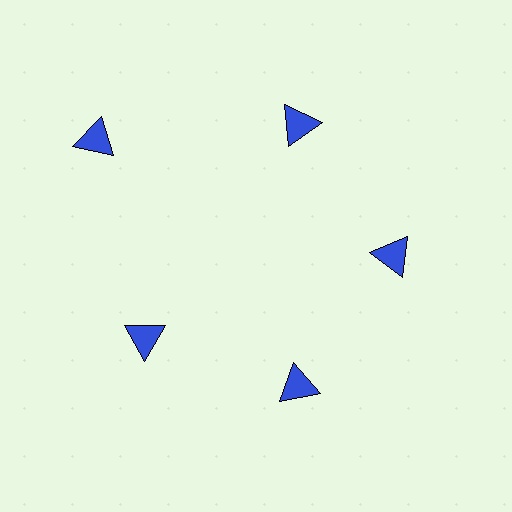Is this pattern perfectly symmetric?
No. The 5 blue triangles are arranged in a ring, but one element near the 10 o'clock position is pushed outward from the center, breaking the 5-fold rotational symmetry.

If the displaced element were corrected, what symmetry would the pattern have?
It would have 5-fold rotational symmetry — the pattern would map onto itself every 72 degrees.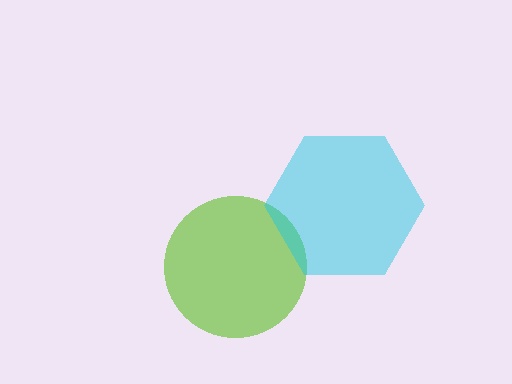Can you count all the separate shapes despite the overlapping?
Yes, there are 2 separate shapes.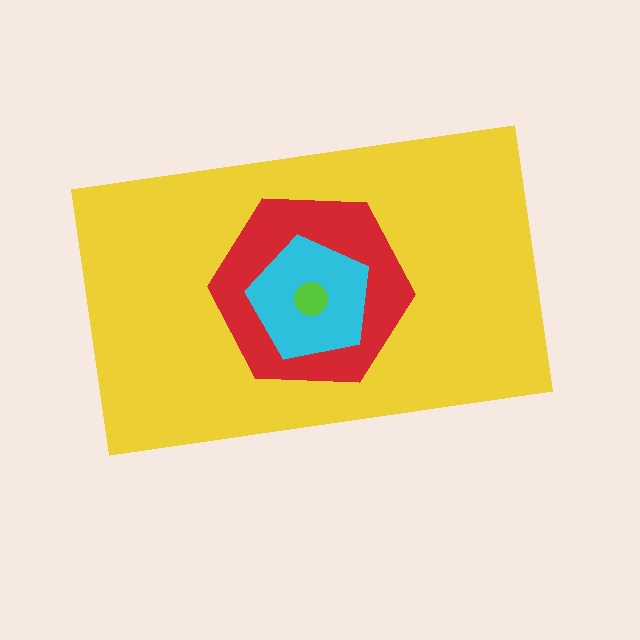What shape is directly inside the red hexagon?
The cyan pentagon.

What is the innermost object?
The lime circle.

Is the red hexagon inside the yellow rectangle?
Yes.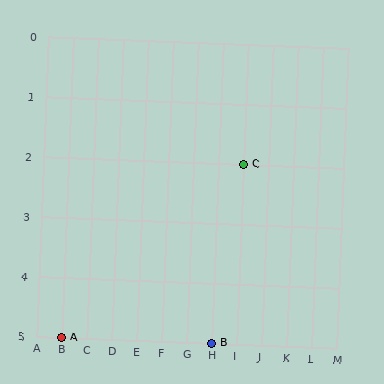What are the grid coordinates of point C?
Point C is at grid coordinates (I, 2).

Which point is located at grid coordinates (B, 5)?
Point A is at (B, 5).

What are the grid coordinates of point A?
Point A is at grid coordinates (B, 5).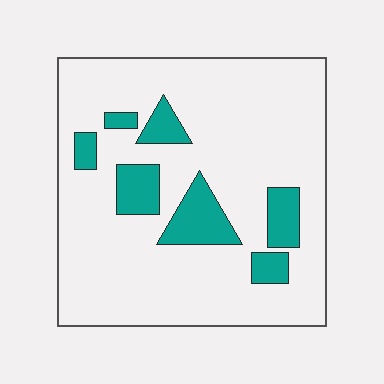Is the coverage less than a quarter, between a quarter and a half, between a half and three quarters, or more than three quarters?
Less than a quarter.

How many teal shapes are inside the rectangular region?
7.